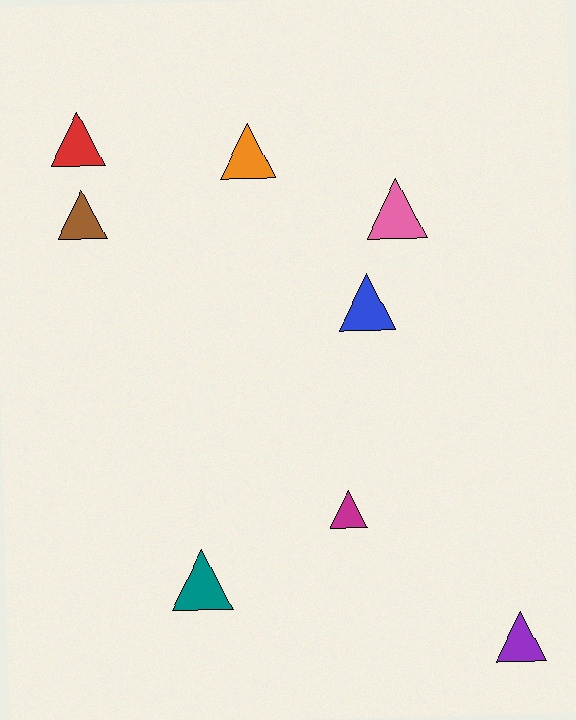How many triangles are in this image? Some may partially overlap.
There are 8 triangles.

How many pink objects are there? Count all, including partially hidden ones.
There is 1 pink object.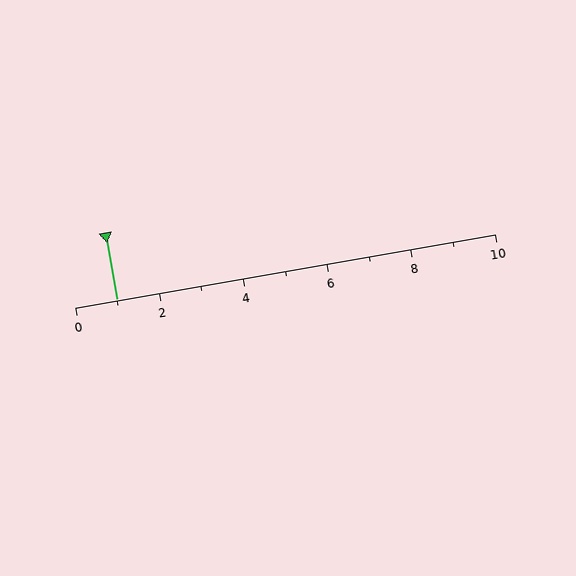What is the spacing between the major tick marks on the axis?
The major ticks are spaced 2 apart.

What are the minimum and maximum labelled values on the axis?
The axis runs from 0 to 10.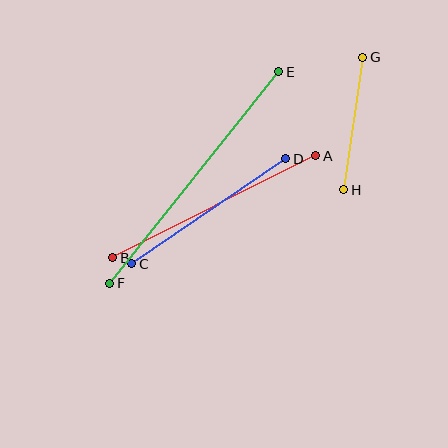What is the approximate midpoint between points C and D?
The midpoint is at approximately (209, 211) pixels.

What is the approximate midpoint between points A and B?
The midpoint is at approximately (214, 207) pixels.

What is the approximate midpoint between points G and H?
The midpoint is at approximately (353, 123) pixels.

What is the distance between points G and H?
The distance is approximately 134 pixels.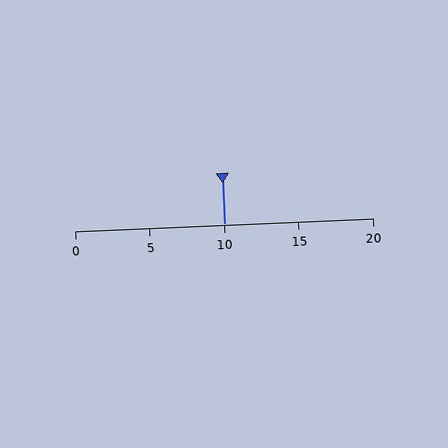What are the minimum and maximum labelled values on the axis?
The axis runs from 0 to 20.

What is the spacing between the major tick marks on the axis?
The major ticks are spaced 5 apart.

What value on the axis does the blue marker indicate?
The marker indicates approximately 10.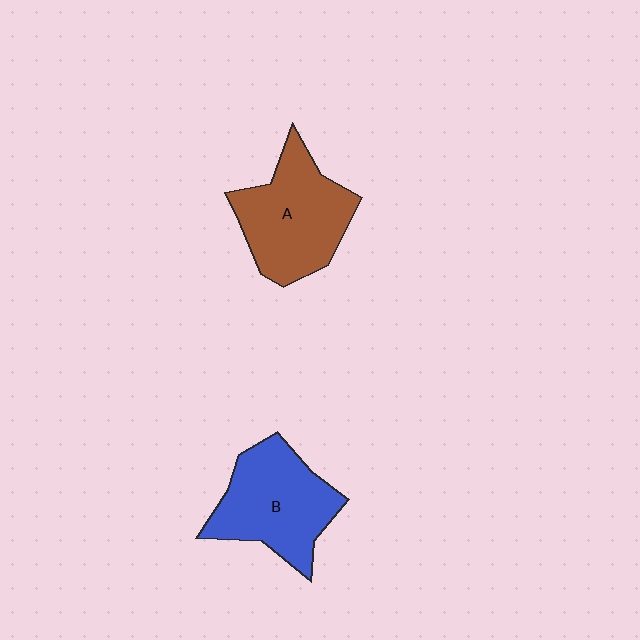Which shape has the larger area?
Shape A (brown).